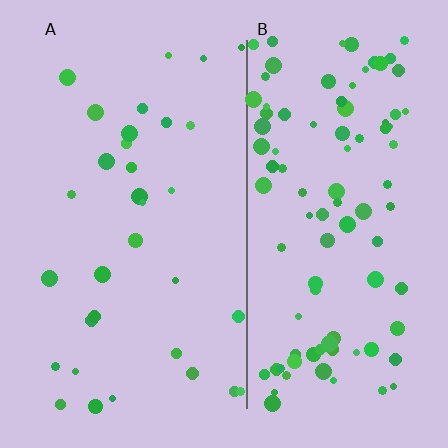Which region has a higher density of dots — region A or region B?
B (the right).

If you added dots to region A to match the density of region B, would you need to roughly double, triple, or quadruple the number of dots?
Approximately triple.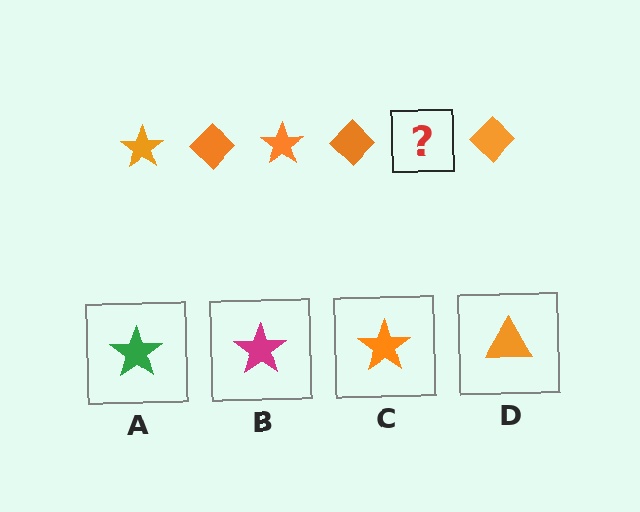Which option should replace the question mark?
Option C.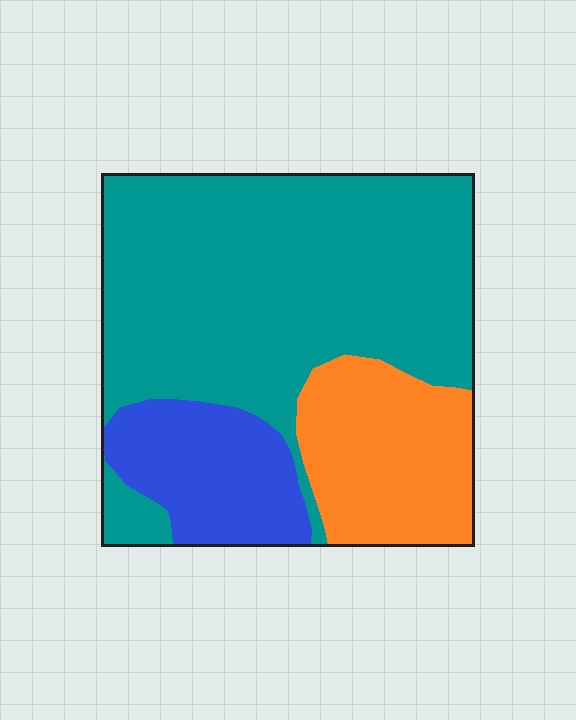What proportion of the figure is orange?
Orange takes up about one fifth (1/5) of the figure.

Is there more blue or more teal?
Teal.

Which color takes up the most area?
Teal, at roughly 65%.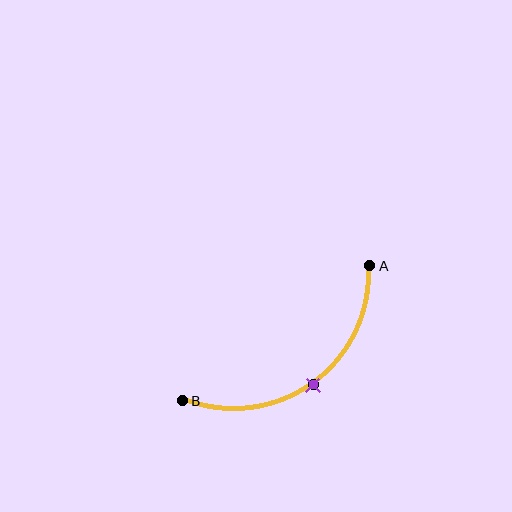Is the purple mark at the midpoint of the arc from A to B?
Yes. The purple mark lies on the arc at equal arc-length from both A and B — it is the arc midpoint.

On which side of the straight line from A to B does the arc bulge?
The arc bulges below and to the right of the straight line connecting A and B.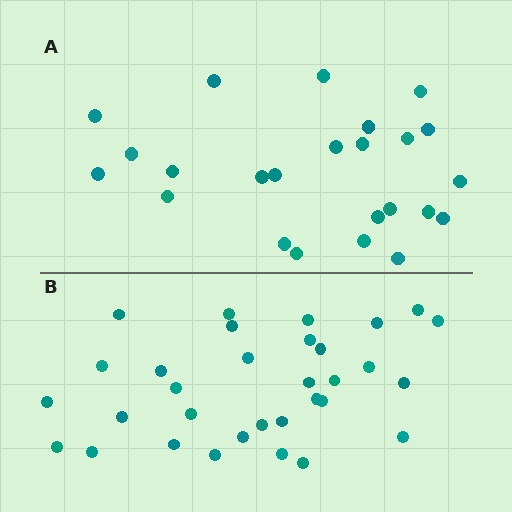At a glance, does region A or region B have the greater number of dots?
Region B (the bottom region) has more dots.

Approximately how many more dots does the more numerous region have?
Region B has roughly 8 or so more dots than region A.